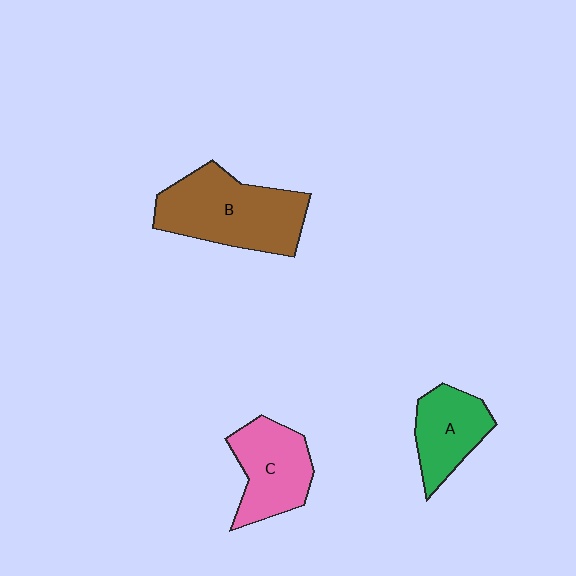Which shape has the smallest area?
Shape A (green).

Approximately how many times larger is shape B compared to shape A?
Approximately 1.7 times.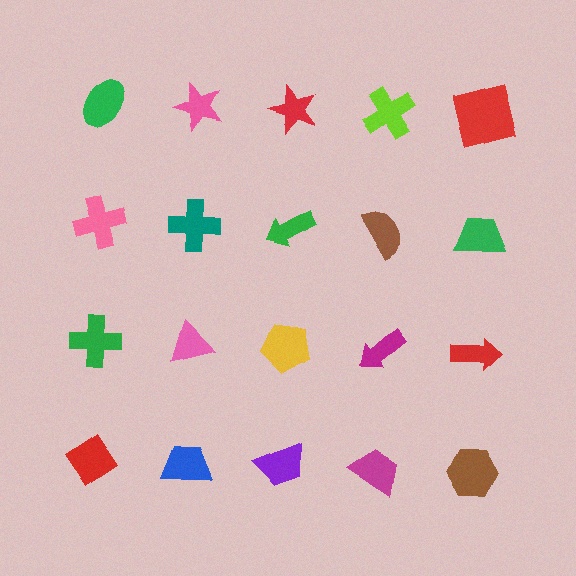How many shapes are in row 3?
5 shapes.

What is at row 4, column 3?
A purple trapezoid.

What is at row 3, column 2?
A pink triangle.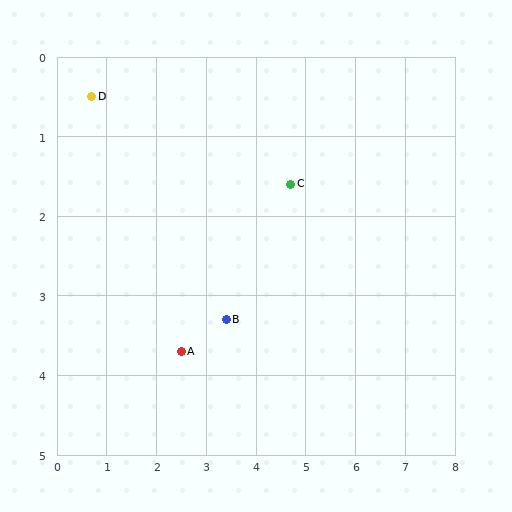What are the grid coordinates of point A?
Point A is at approximately (2.5, 3.7).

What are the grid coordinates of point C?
Point C is at approximately (4.7, 1.6).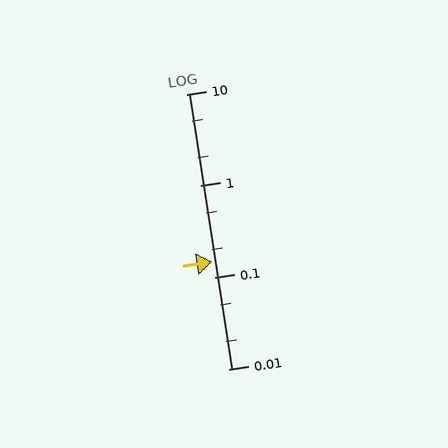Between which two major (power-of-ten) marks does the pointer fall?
The pointer is between 0.1 and 1.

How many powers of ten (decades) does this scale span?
The scale spans 3 decades, from 0.01 to 10.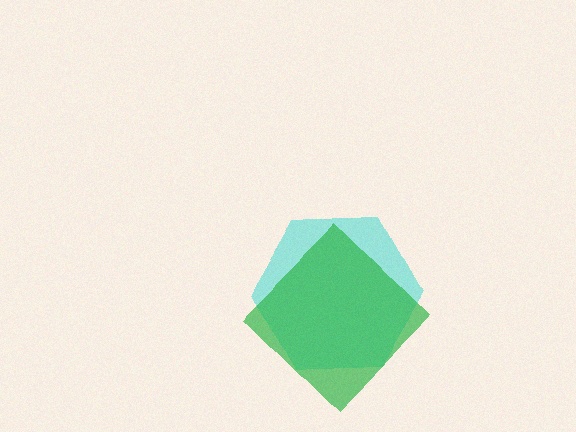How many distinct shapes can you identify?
There are 2 distinct shapes: a cyan hexagon, a green diamond.